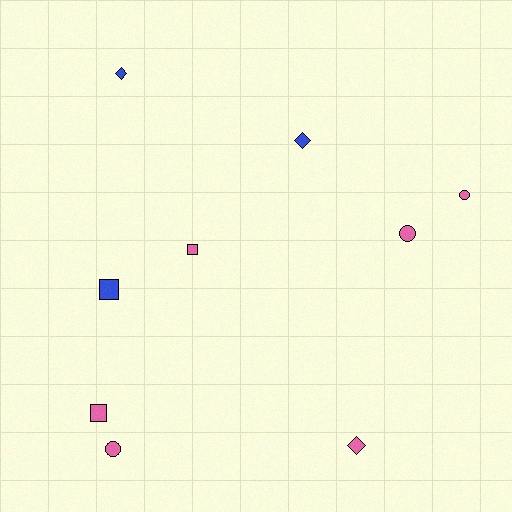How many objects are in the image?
There are 9 objects.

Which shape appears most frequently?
Diamond, with 3 objects.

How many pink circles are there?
There are 3 pink circles.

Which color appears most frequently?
Pink, with 6 objects.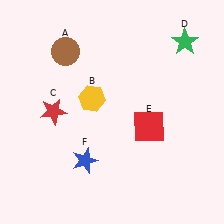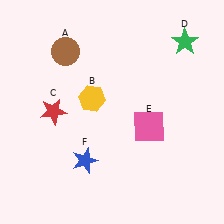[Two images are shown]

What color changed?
The square (E) changed from red in Image 1 to pink in Image 2.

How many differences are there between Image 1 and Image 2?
There is 1 difference between the two images.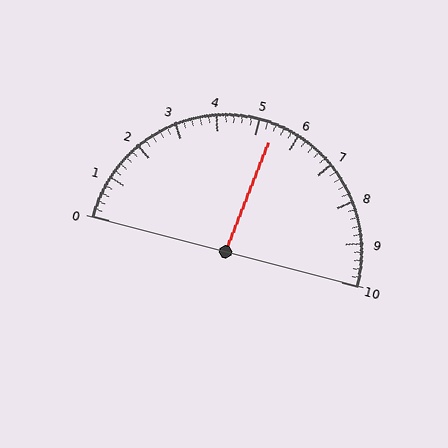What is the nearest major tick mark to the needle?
The nearest major tick mark is 5.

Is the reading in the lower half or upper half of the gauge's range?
The reading is in the upper half of the range (0 to 10).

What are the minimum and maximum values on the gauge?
The gauge ranges from 0 to 10.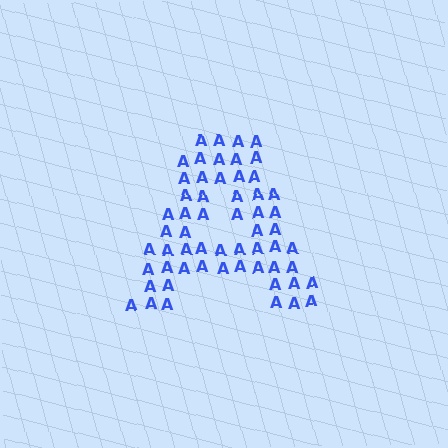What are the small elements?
The small elements are letter A's.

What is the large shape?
The large shape is the letter A.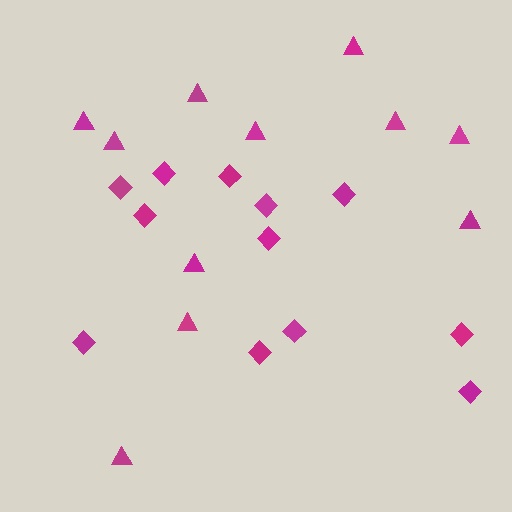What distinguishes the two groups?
There are 2 groups: one group of triangles (11) and one group of diamonds (12).